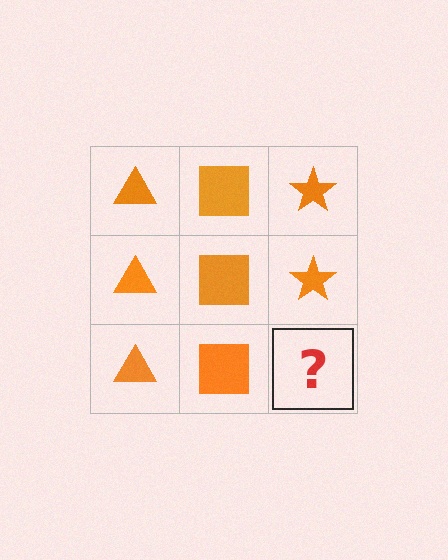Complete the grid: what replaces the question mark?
The question mark should be replaced with an orange star.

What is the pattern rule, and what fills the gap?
The rule is that each column has a consistent shape. The gap should be filled with an orange star.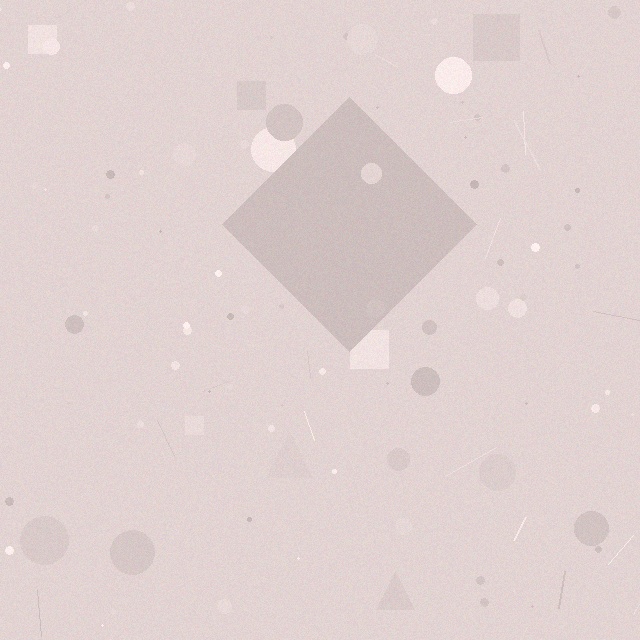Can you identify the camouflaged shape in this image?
The camouflaged shape is a diamond.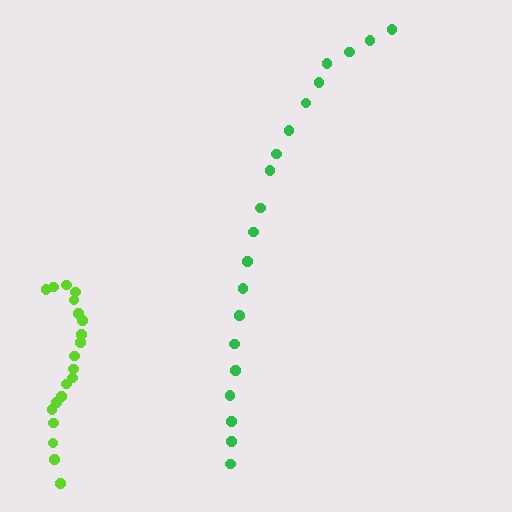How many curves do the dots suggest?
There are 2 distinct paths.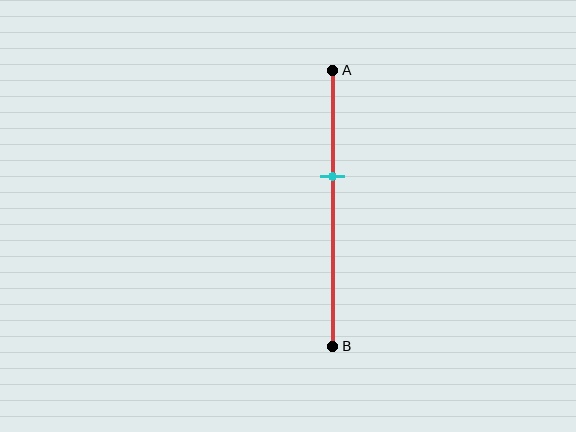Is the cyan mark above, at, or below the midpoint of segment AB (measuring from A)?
The cyan mark is above the midpoint of segment AB.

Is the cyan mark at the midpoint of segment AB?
No, the mark is at about 40% from A, not at the 50% midpoint.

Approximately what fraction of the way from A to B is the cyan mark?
The cyan mark is approximately 40% of the way from A to B.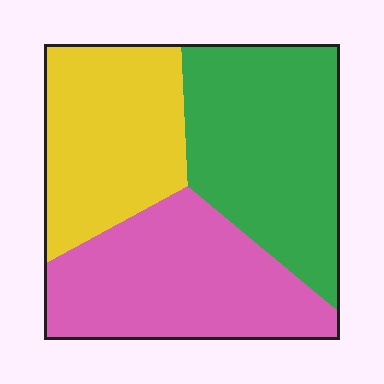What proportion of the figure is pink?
Pink covers around 35% of the figure.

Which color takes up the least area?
Yellow, at roughly 30%.